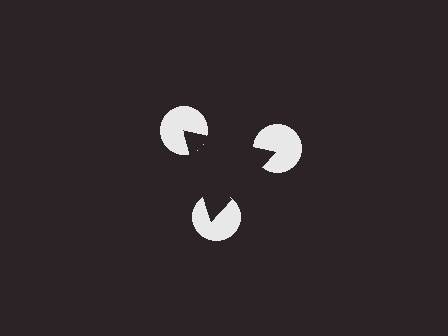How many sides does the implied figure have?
3 sides.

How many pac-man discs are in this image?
There are 3 — one at each vertex of the illusory triangle.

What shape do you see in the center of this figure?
An illusory triangle — its edges are inferred from the aligned wedge cuts in the pac-man discs, not physically drawn.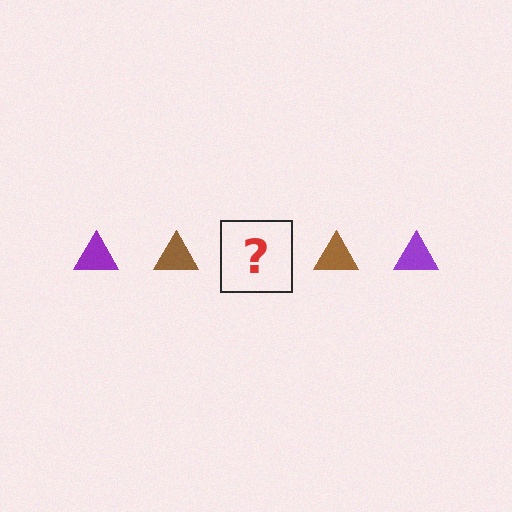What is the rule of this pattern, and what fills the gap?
The rule is that the pattern cycles through purple, brown triangles. The gap should be filled with a purple triangle.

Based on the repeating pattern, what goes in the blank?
The blank should be a purple triangle.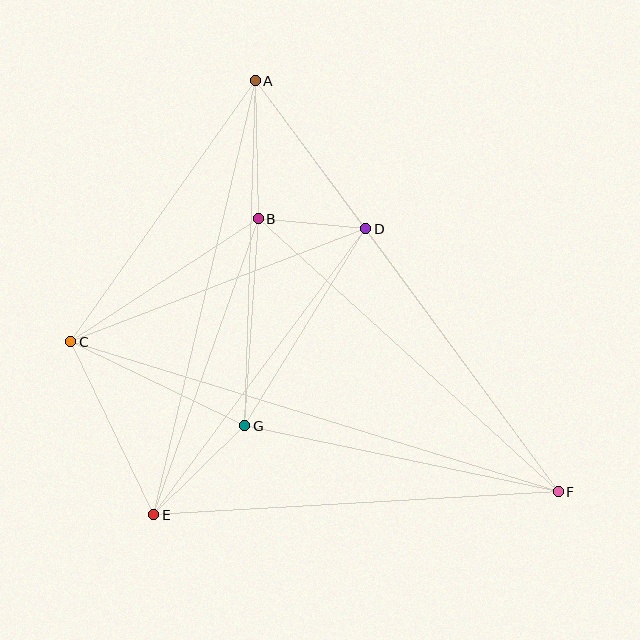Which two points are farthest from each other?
Points A and F are farthest from each other.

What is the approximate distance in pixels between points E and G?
The distance between E and G is approximately 127 pixels.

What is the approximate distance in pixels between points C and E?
The distance between C and E is approximately 192 pixels.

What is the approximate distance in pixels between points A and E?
The distance between A and E is approximately 446 pixels.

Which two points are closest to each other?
Points B and D are closest to each other.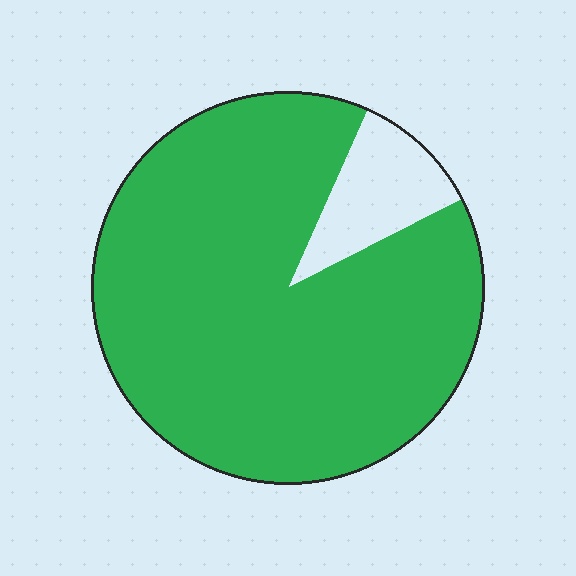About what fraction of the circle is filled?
About nine tenths (9/10).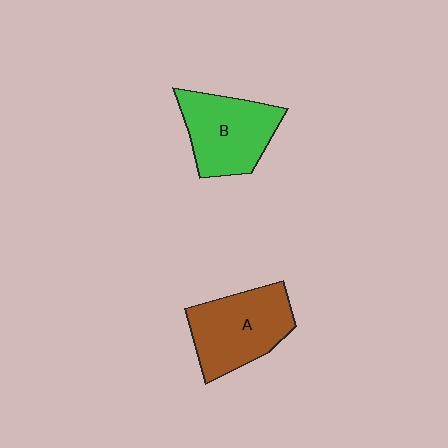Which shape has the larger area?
Shape A (brown).